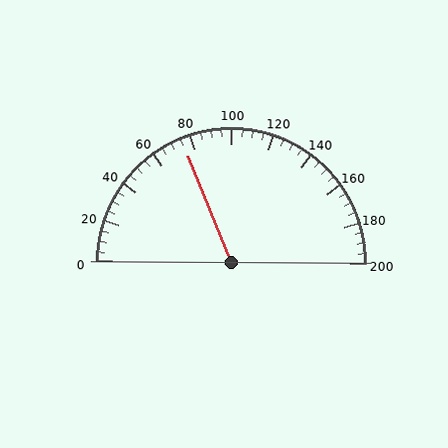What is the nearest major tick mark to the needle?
The nearest major tick mark is 80.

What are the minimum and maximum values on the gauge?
The gauge ranges from 0 to 200.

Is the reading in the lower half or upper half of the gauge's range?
The reading is in the lower half of the range (0 to 200).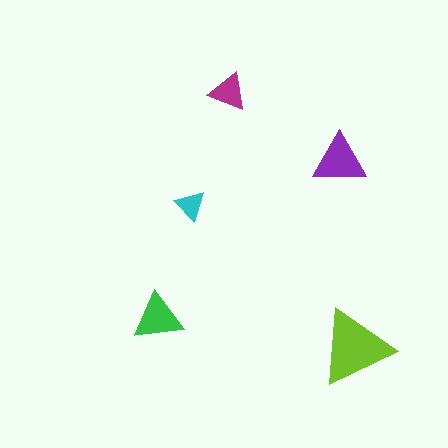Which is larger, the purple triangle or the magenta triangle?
The purple one.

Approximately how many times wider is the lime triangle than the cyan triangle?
About 2.5 times wider.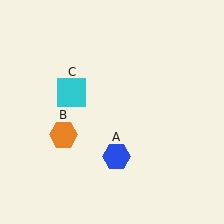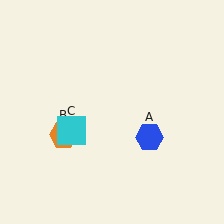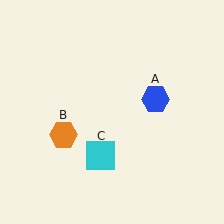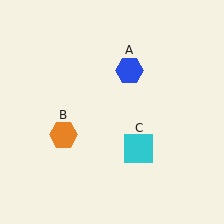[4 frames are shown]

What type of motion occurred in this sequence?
The blue hexagon (object A), cyan square (object C) rotated counterclockwise around the center of the scene.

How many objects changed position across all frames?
2 objects changed position: blue hexagon (object A), cyan square (object C).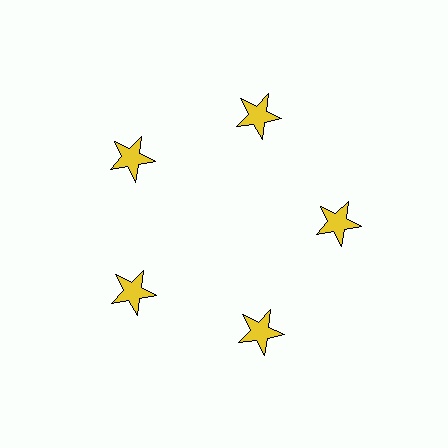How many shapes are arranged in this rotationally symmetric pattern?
There are 5 shapes, arranged in 5 groups of 1.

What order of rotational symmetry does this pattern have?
This pattern has 5-fold rotational symmetry.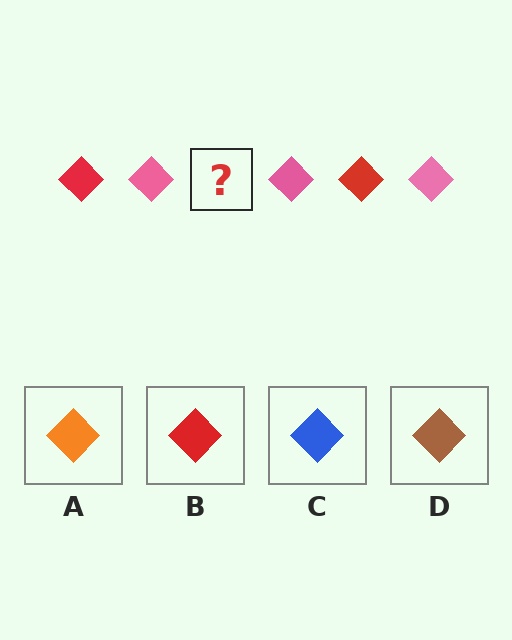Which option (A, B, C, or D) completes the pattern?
B.